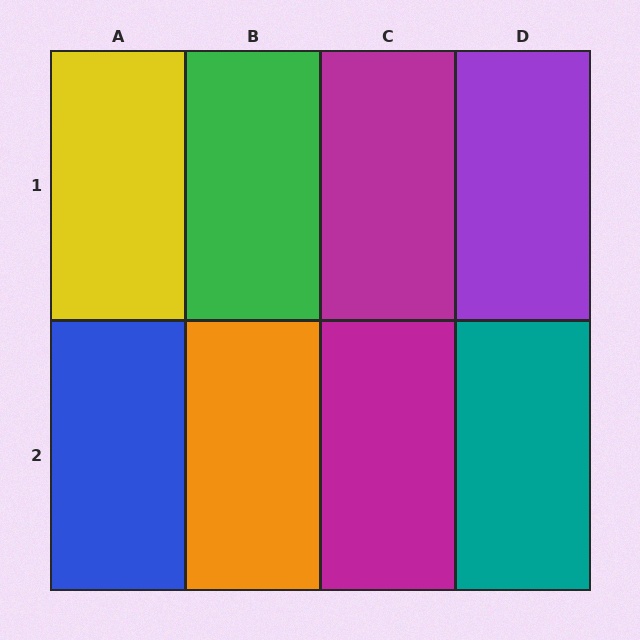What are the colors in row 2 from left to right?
Blue, orange, magenta, teal.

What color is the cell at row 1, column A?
Yellow.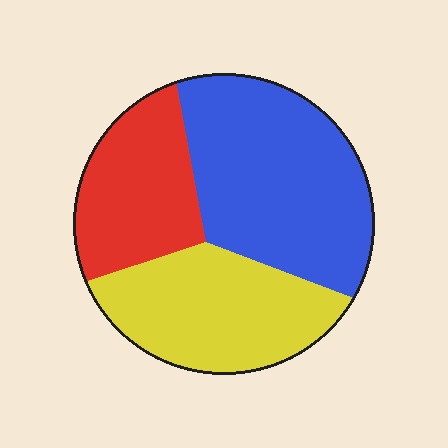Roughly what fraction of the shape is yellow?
Yellow covers about 30% of the shape.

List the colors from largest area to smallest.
From largest to smallest: blue, yellow, red.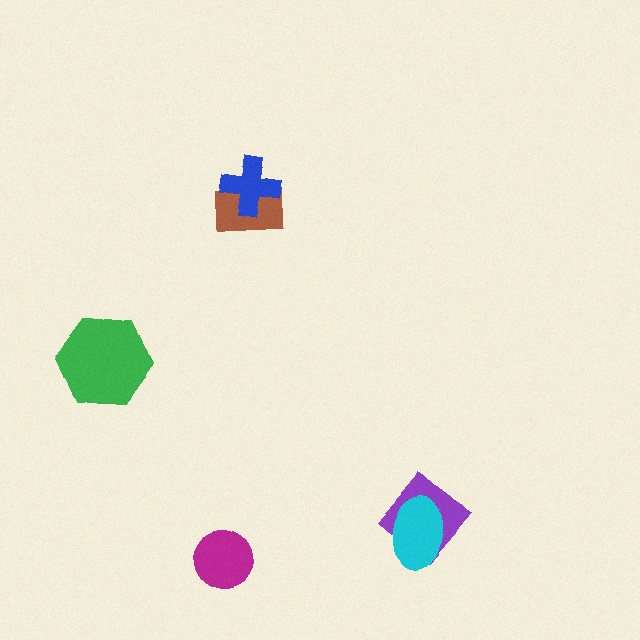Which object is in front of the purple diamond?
The cyan ellipse is in front of the purple diamond.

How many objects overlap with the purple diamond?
1 object overlaps with the purple diamond.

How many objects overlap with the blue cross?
1 object overlaps with the blue cross.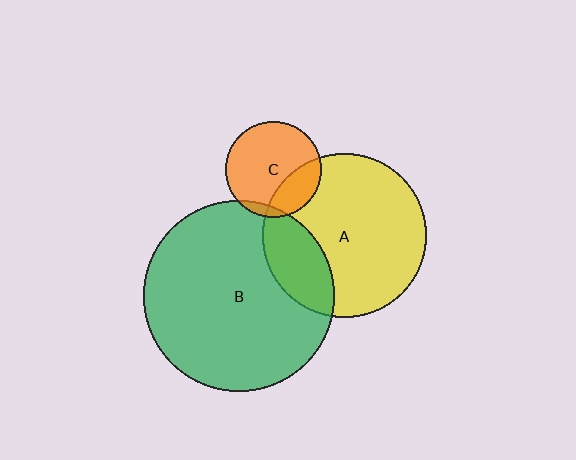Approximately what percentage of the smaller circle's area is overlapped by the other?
Approximately 5%.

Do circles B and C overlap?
Yes.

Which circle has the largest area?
Circle B (green).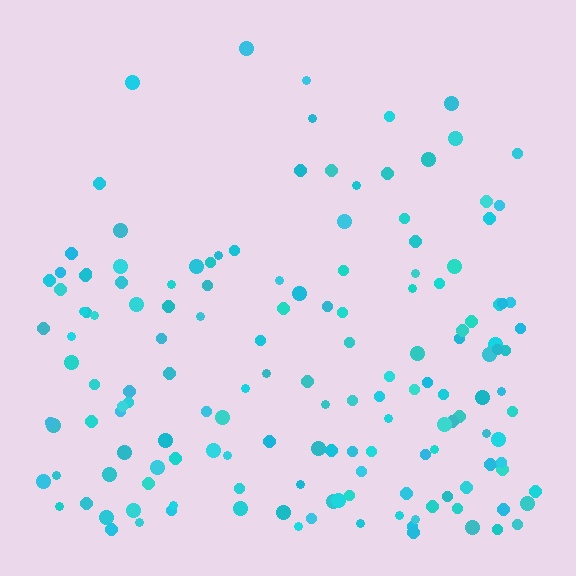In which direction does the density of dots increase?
From top to bottom, with the bottom side densest.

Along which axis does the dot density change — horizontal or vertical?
Vertical.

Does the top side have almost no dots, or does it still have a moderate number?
Still a moderate number, just noticeably fewer than the bottom.